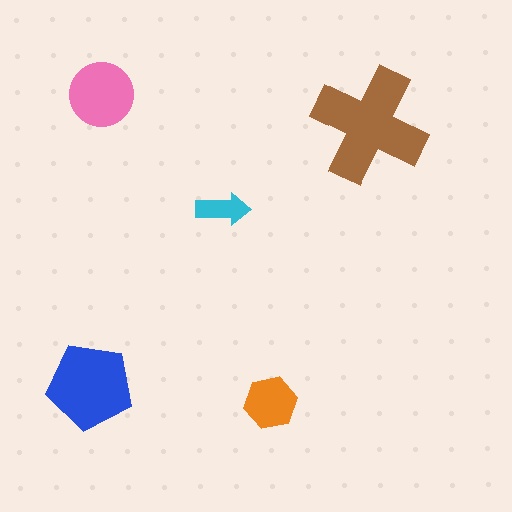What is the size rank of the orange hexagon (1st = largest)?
4th.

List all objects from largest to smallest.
The brown cross, the blue pentagon, the pink circle, the orange hexagon, the cyan arrow.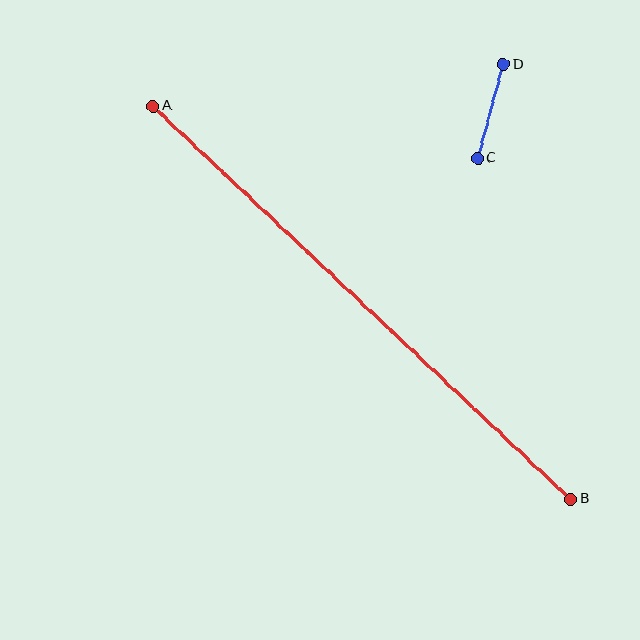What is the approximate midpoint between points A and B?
The midpoint is at approximately (362, 303) pixels.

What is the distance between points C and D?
The distance is approximately 97 pixels.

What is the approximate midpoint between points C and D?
The midpoint is at approximately (491, 111) pixels.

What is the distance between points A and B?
The distance is approximately 574 pixels.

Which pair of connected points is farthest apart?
Points A and B are farthest apart.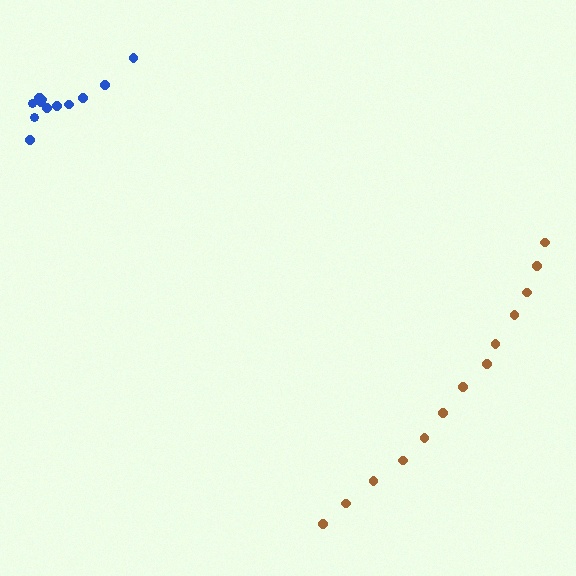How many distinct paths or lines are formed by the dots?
There are 2 distinct paths.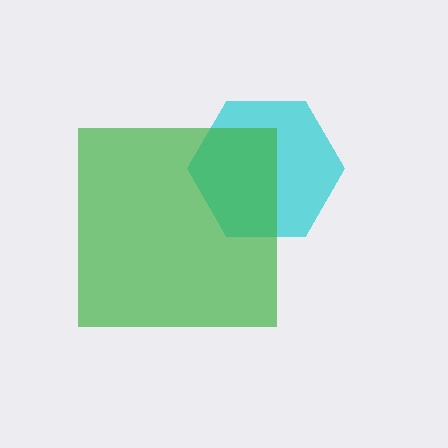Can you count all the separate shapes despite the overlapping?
Yes, there are 2 separate shapes.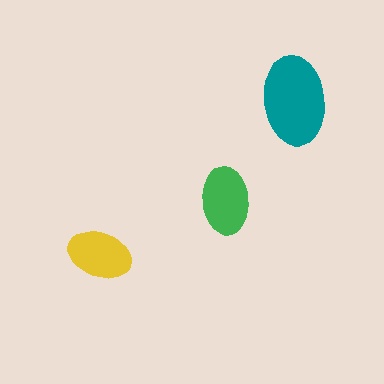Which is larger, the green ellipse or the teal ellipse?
The teal one.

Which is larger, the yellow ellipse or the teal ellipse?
The teal one.